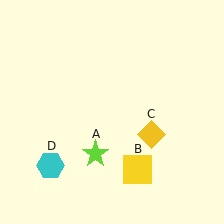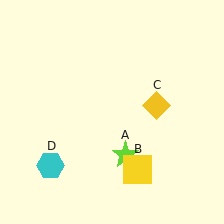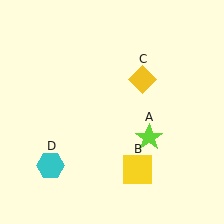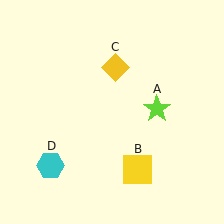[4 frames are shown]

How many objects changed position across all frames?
2 objects changed position: lime star (object A), yellow diamond (object C).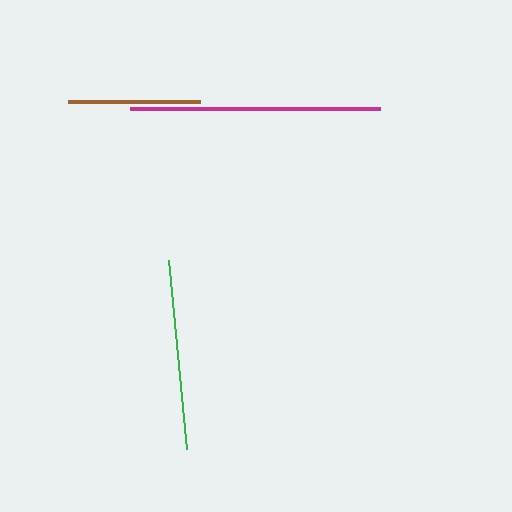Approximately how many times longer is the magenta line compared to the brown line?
The magenta line is approximately 1.9 times the length of the brown line.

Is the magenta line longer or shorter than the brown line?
The magenta line is longer than the brown line.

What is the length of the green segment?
The green segment is approximately 190 pixels long.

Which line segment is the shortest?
The brown line is the shortest at approximately 132 pixels.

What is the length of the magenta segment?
The magenta segment is approximately 249 pixels long.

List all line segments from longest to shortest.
From longest to shortest: magenta, green, brown.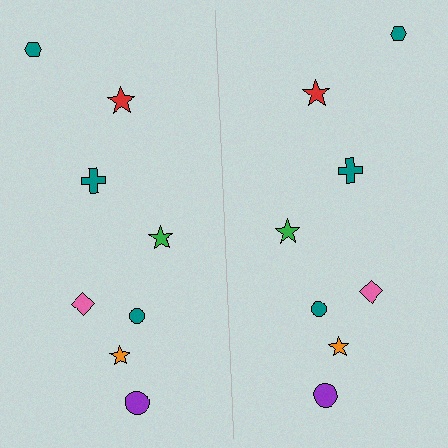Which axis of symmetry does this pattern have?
The pattern has a vertical axis of symmetry running through the center of the image.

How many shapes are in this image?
There are 16 shapes in this image.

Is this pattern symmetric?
Yes, this pattern has bilateral (reflection) symmetry.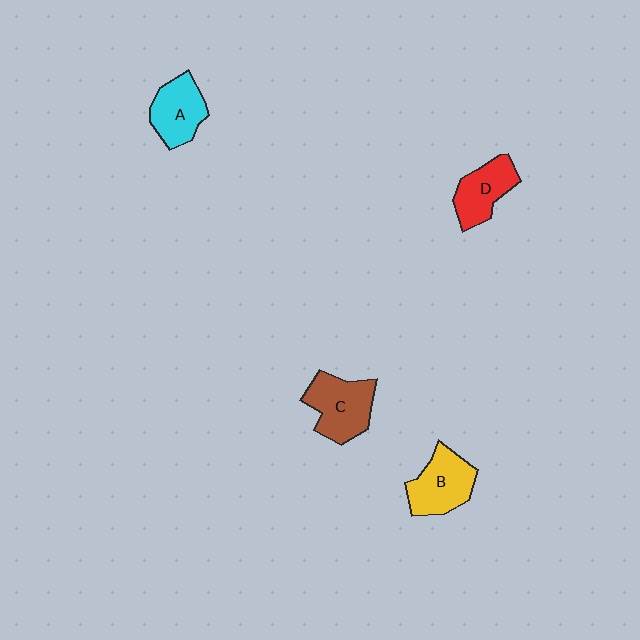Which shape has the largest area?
Shape C (brown).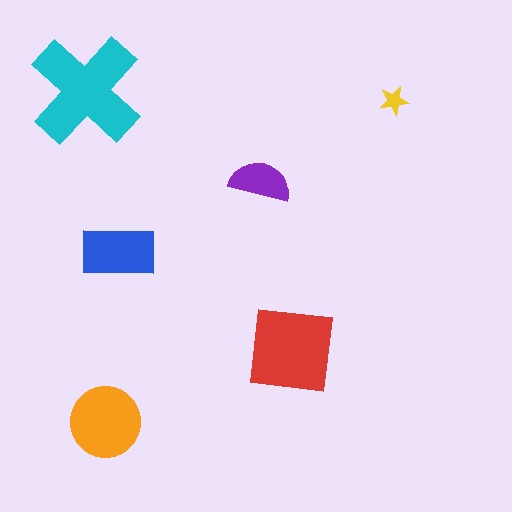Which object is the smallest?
The yellow star.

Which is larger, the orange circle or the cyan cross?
The cyan cross.